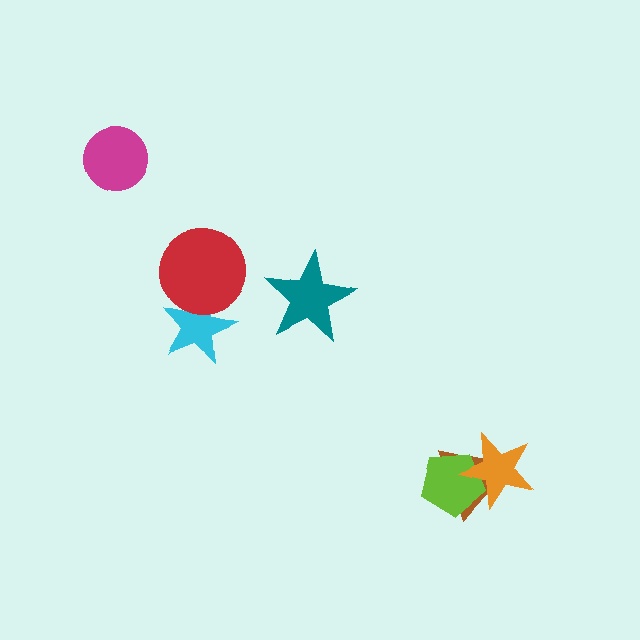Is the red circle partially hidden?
No, no other shape covers it.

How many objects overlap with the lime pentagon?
2 objects overlap with the lime pentagon.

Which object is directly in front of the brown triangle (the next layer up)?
The lime pentagon is directly in front of the brown triangle.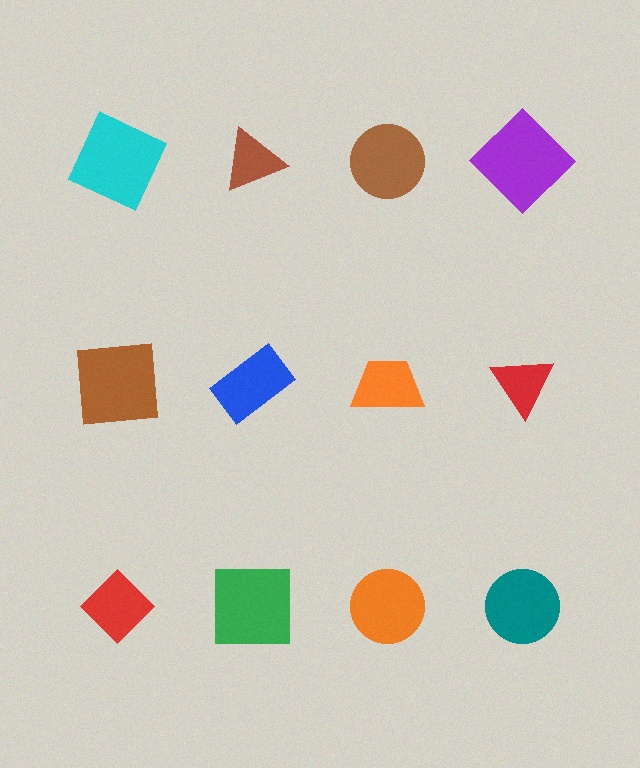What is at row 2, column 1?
A brown square.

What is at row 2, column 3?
An orange trapezoid.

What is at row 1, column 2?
A brown triangle.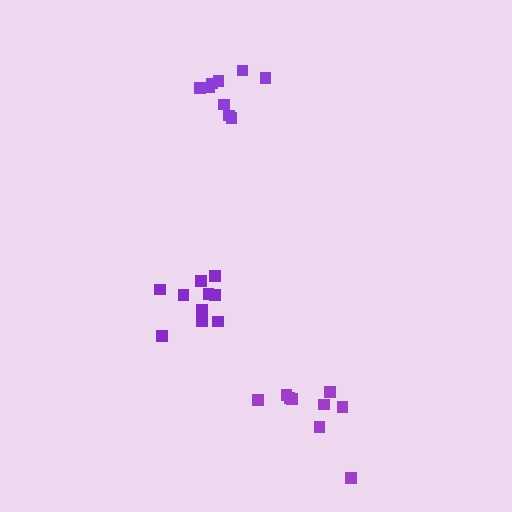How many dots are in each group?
Group 1: 10 dots, Group 2: 9 dots, Group 3: 9 dots (28 total).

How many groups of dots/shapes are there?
There are 3 groups.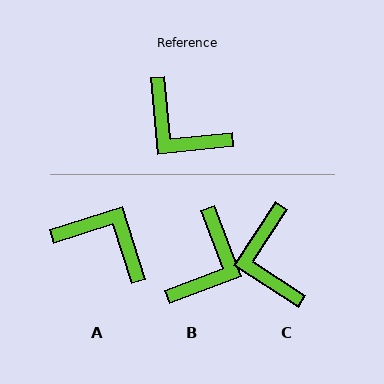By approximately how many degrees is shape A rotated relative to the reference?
Approximately 168 degrees clockwise.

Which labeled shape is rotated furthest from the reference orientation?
A, about 168 degrees away.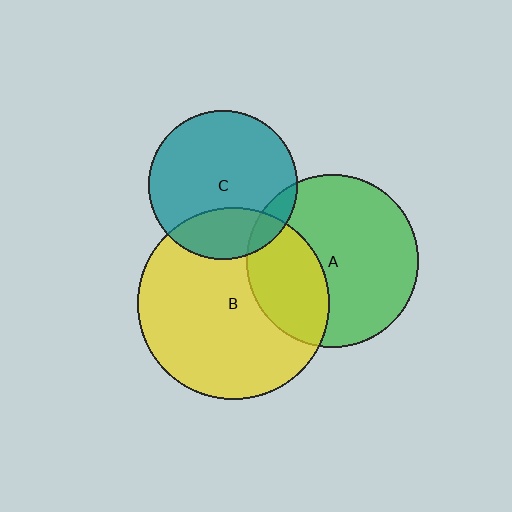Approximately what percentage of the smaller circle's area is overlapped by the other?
Approximately 35%.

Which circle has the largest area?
Circle B (yellow).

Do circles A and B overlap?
Yes.